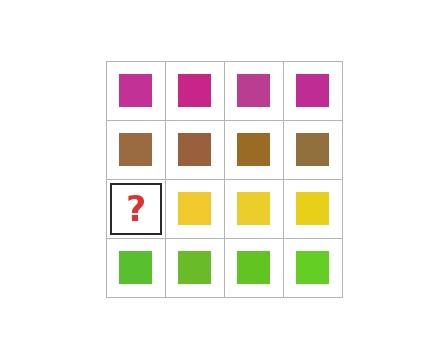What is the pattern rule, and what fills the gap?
The rule is that each row has a consistent color. The gap should be filled with a yellow square.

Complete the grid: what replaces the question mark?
The question mark should be replaced with a yellow square.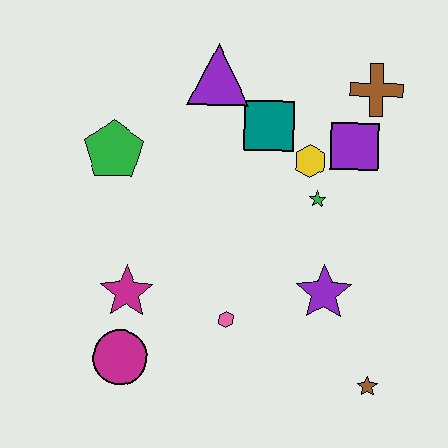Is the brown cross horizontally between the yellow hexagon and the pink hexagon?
No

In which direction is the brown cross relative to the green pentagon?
The brown cross is to the right of the green pentagon.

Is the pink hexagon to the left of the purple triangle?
No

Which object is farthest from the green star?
The magenta circle is farthest from the green star.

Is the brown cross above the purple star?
Yes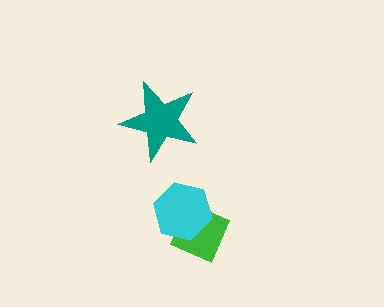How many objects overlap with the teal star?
0 objects overlap with the teal star.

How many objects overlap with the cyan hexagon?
1 object overlaps with the cyan hexagon.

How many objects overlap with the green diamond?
1 object overlaps with the green diamond.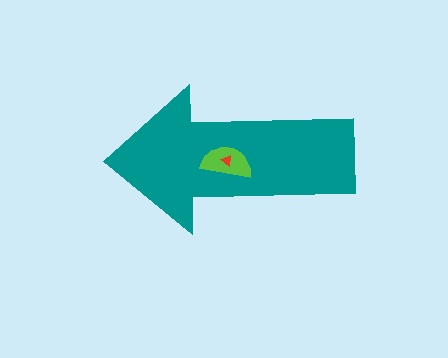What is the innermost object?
The red triangle.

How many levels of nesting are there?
3.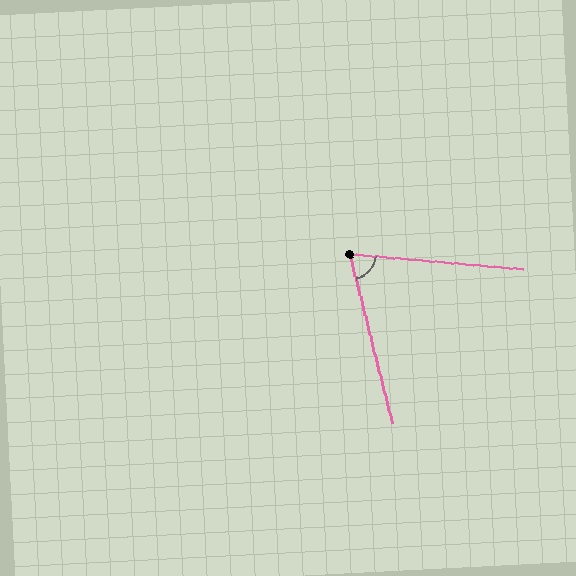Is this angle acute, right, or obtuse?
It is acute.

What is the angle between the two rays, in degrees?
Approximately 71 degrees.